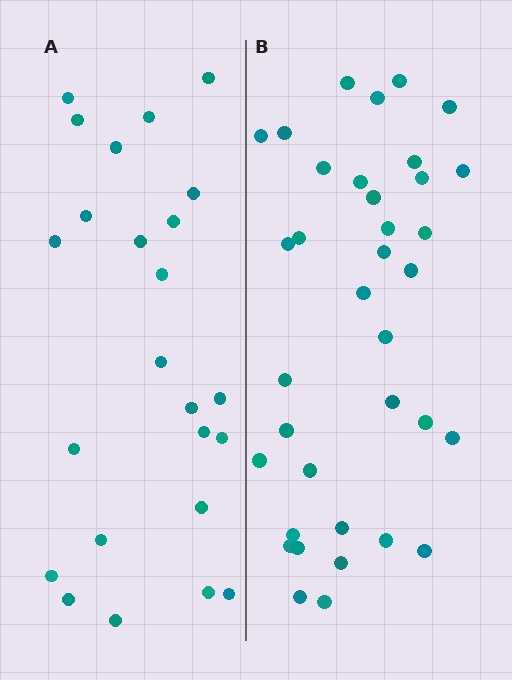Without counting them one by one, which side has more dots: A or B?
Region B (the right region) has more dots.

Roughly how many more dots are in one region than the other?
Region B has roughly 12 or so more dots than region A.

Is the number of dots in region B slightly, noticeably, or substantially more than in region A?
Region B has substantially more. The ratio is roughly 1.5 to 1.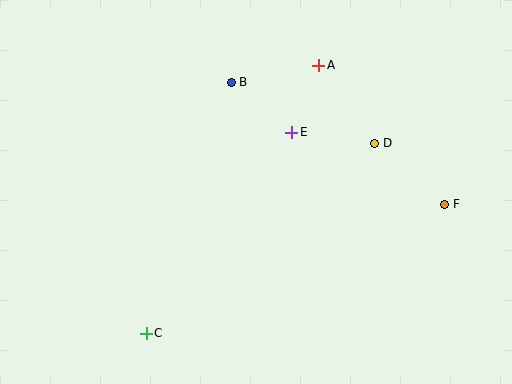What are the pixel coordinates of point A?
Point A is at (319, 65).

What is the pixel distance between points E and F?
The distance between E and F is 169 pixels.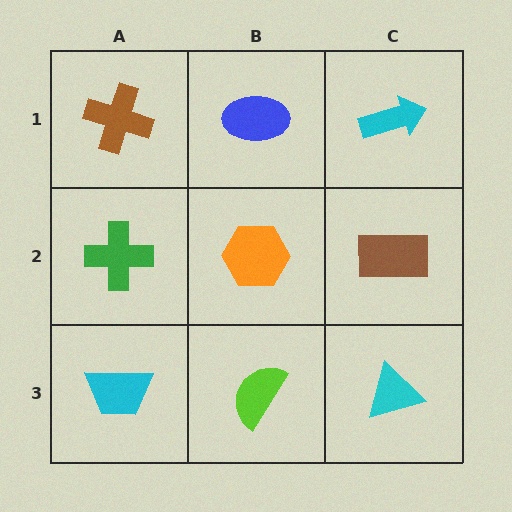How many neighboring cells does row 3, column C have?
2.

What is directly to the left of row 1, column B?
A brown cross.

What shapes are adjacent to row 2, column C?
A cyan arrow (row 1, column C), a cyan triangle (row 3, column C), an orange hexagon (row 2, column B).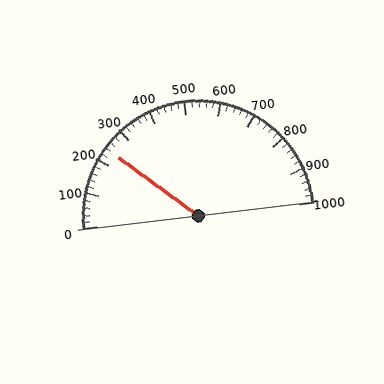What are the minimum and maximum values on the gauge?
The gauge ranges from 0 to 1000.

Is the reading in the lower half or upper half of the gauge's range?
The reading is in the lower half of the range (0 to 1000).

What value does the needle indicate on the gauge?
The needle indicates approximately 240.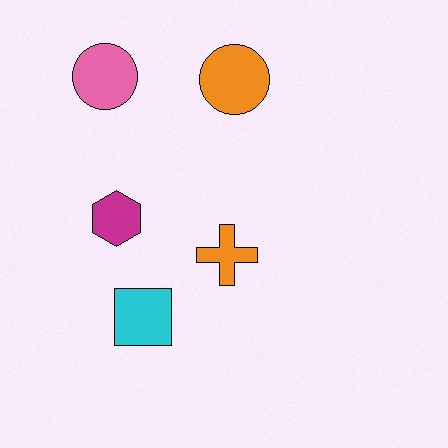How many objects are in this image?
There are 5 objects.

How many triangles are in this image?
There are no triangles.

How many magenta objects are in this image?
There is 1 magenta object.